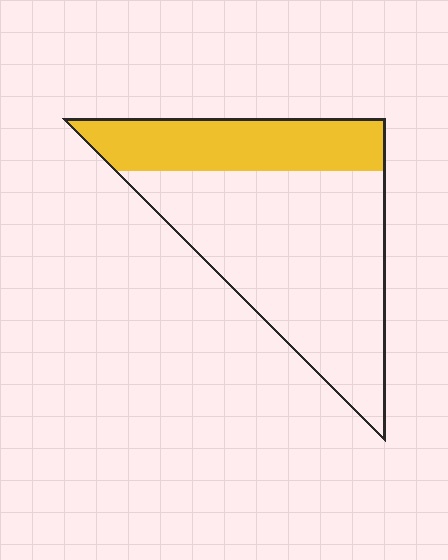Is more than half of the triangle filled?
No.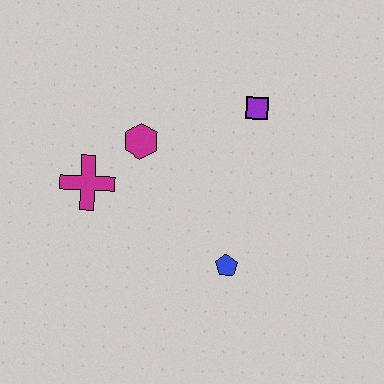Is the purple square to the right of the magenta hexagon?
Yes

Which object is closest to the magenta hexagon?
The magenta cross is closest to the magenta hexagon.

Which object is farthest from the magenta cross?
The purple square is farthest from the magenta cross.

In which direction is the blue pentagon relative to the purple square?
The blue pentagon is below the purple square.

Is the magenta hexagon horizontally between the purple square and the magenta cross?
Yes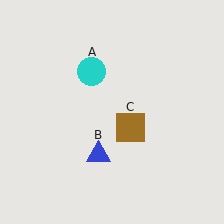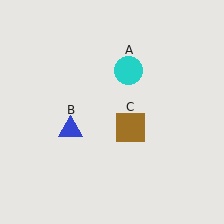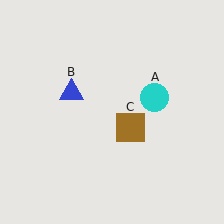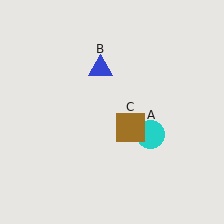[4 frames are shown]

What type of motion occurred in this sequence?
The cyan circle (object A), blue triangle (object B) rotated clockwise around the center of the scene.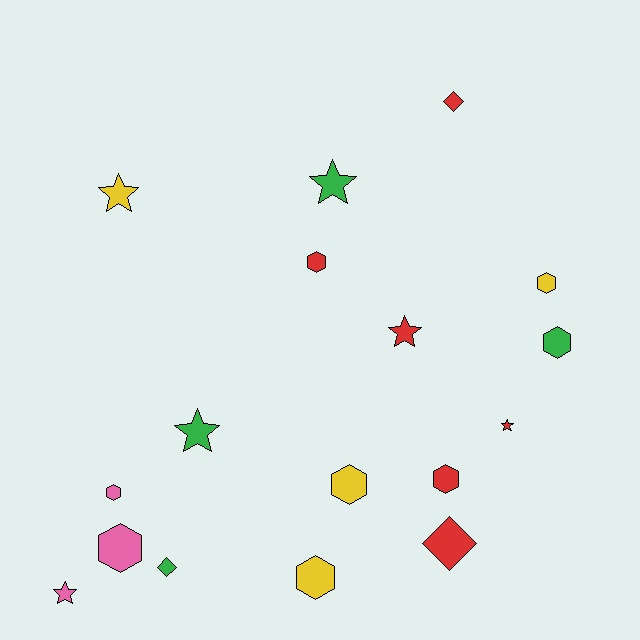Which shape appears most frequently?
Hexagon, with 8 objects.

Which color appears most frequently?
Red, with 6 objects.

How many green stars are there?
There are 2 green stars.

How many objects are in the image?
There are 17 objects.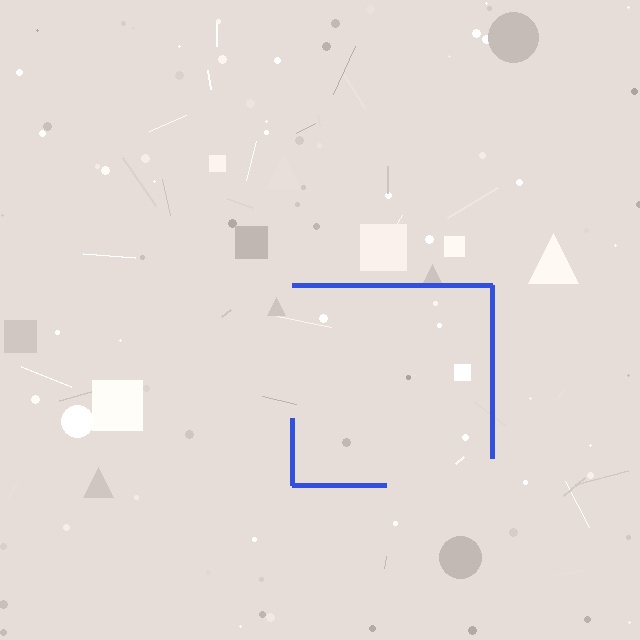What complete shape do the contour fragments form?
The contour fragments form a square.